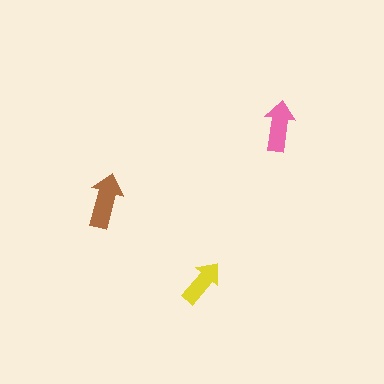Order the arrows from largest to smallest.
the brown one, the pink one, the yellow one.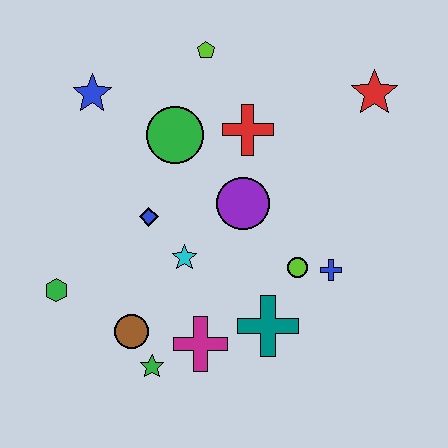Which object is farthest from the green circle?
The green star is farthest from the green circle.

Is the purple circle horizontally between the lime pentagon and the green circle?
No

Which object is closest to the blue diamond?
The cyan star is closest to the blue diamond.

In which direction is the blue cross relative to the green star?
The blue cross is to the right of the green star.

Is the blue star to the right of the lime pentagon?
No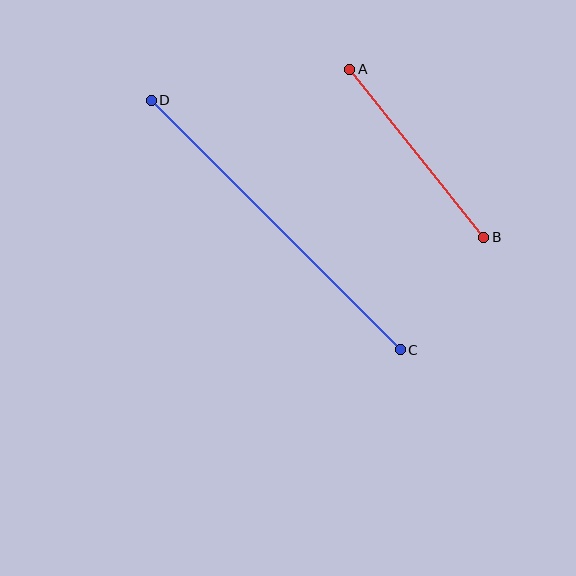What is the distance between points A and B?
The distance is approximately 215 pixels.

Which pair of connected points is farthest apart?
Points C and D are farthest apart.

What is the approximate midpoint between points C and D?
The midpoint is at approximately (276, 225) pixels.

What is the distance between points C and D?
The distance is approximately 353 pixels.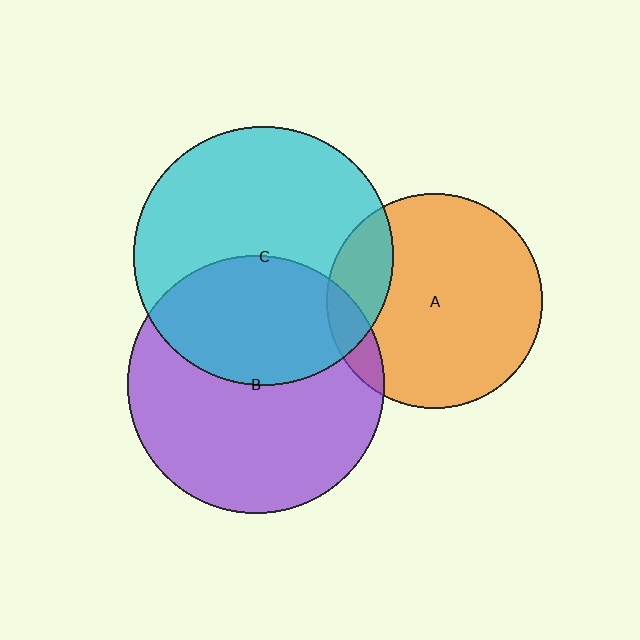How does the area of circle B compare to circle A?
Approximately 1.4 times.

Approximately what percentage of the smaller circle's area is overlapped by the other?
Approximately 10%.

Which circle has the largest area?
Circle C (cyan).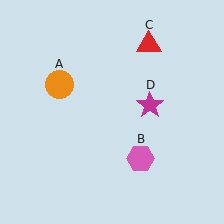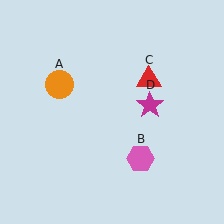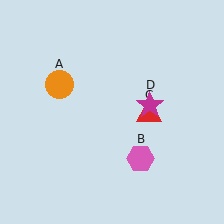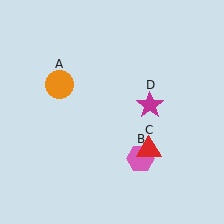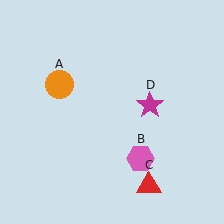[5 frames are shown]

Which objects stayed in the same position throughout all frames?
Orange circle (object A) and pink hexagon (object B) and magenta star (object D) remained stationary.